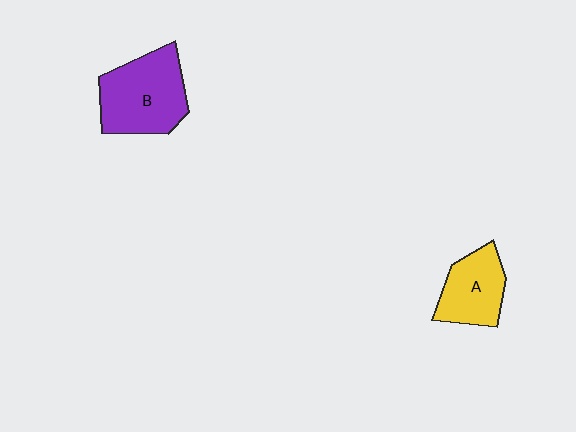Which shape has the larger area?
Shape B (purple).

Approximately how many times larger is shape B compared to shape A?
Approximately 1.5 times.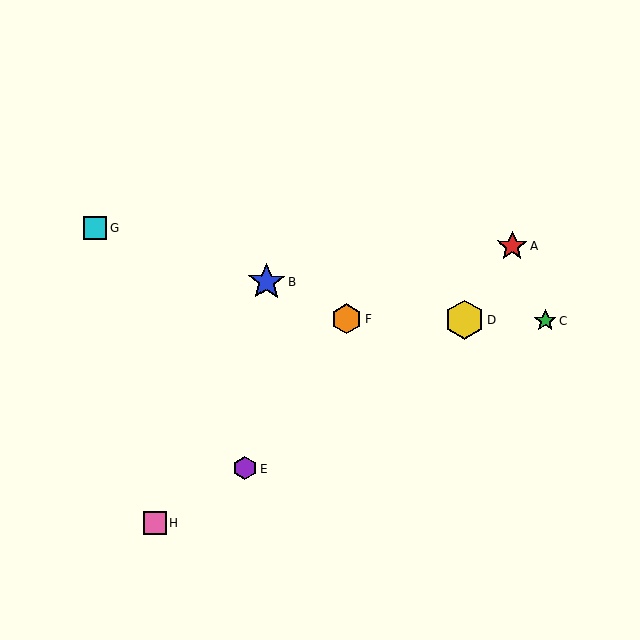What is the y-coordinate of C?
Object C is at y≈321.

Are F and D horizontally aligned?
Yes, both are at y≈319.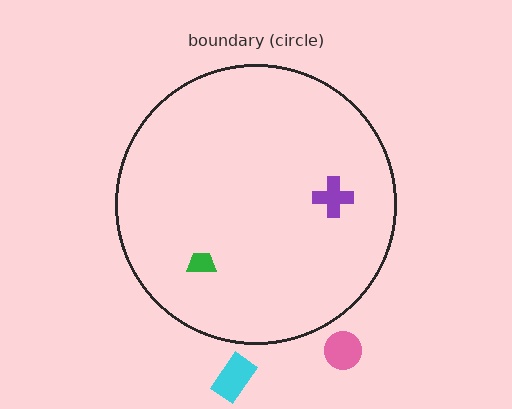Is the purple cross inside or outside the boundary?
Inside.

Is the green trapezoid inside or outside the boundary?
Inside.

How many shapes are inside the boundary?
2 inside, 2 outside.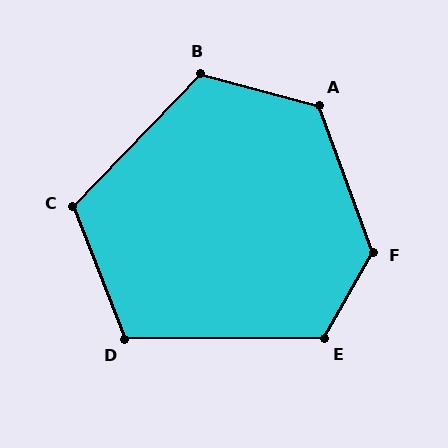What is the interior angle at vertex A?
Approximately 125 degrees (obtuse).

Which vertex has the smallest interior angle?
D, at approximately 111 degrees.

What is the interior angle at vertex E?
Approximately 120 degrees (obtuse).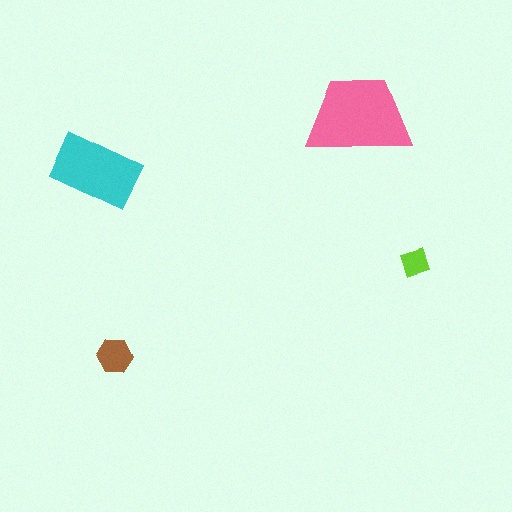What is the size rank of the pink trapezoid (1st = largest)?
1st.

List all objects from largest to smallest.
The pink trapezoid, the cyan rectangle, the brown hexagon, the lime diamond.